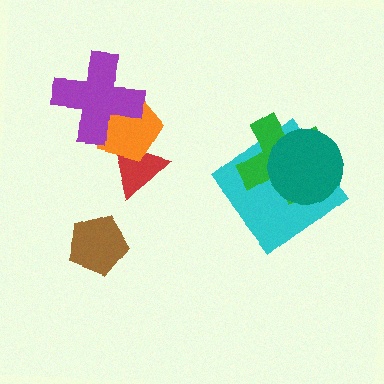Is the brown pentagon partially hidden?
No, no other shape covers it.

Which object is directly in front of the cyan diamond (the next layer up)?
The green cross is directly in front of the cyan diamond.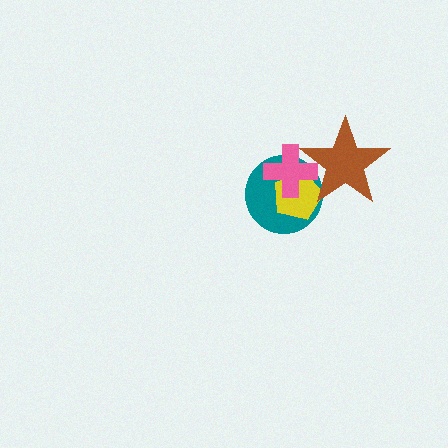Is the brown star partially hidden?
No, no other shape covers it.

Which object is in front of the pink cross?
The brown star is in front of the pink cross.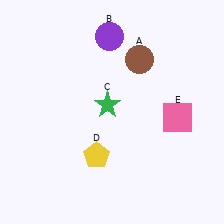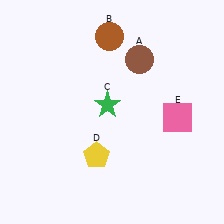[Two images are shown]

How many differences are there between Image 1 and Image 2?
There is 1 difference between the two images.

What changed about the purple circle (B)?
In Image 1, B is purple. In Image 2, it changed to brown.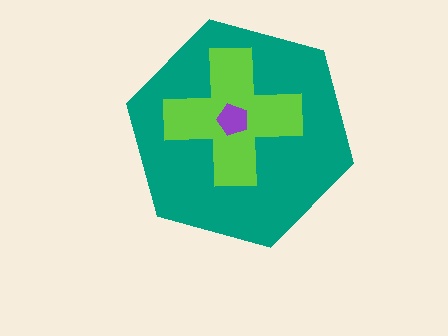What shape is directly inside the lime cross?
The purple pentagon.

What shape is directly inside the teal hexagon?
The lime cross.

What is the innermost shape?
The purple pentagon.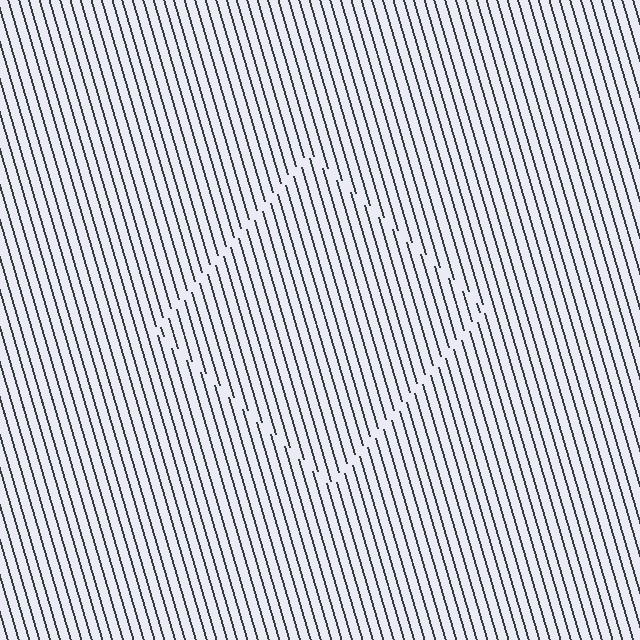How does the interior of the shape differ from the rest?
The interior of the shape contains the same grating, shifted by half a period — the contour is defined by the phase discontinuity where line-ends from the inner and outer gratings abut.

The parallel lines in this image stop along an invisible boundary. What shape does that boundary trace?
An illusory square. The interior of the shape contains the same grating, shifted by half a period — the contour is defined by the phase discontinuity where line-ends from the inner and outer gratings abut.